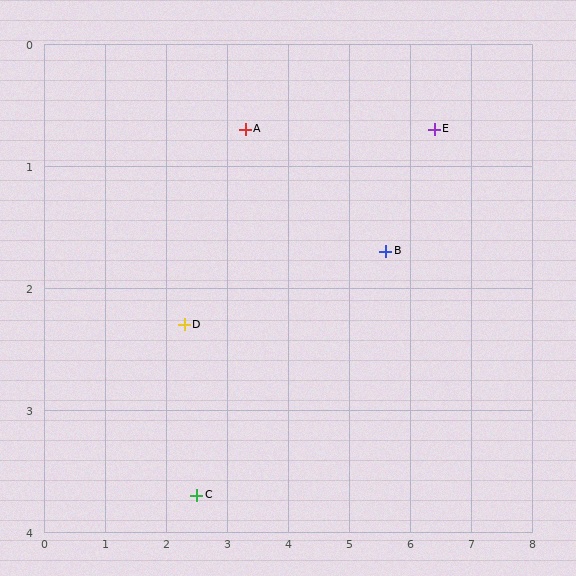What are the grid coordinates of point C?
Point C is at approximately (2.5, 3.7).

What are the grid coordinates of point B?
Point B is at approximately (5.6, 1.7).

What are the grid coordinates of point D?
Point D is at approximately (2.3, 2.3).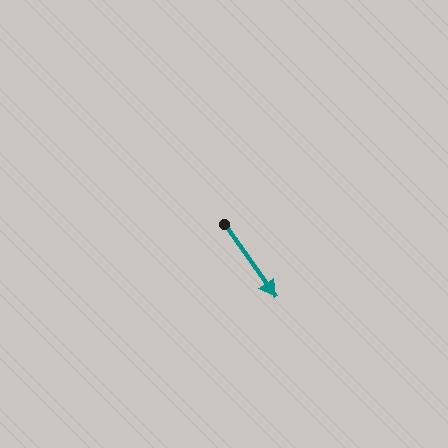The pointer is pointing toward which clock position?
Roughly 5 o'clock.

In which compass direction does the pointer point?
Southeast.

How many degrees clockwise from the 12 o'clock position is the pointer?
Approximately 145 degrees.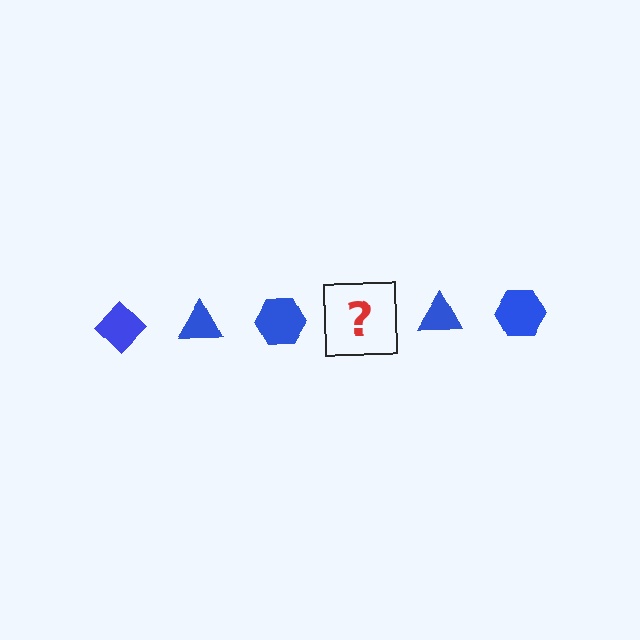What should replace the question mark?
The question mark should be replaced with a blue diamond.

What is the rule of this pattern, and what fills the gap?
The rule is that the pattern cycles through diamond, triangle, hexagon shapes in blue. The gap should be filled with a blue diamond.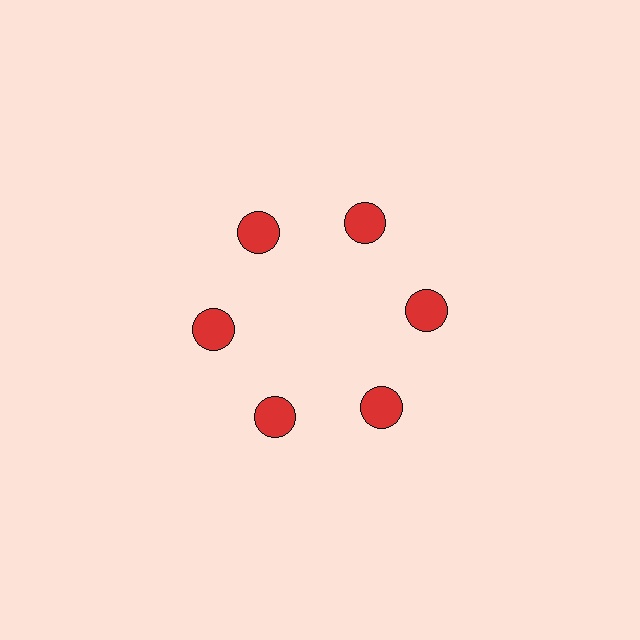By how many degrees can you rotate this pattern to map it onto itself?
The pattern maps onto itself every 60 degrees of rotation.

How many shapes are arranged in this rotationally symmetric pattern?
There are 6 shapes, arranged in 6 groups of 1.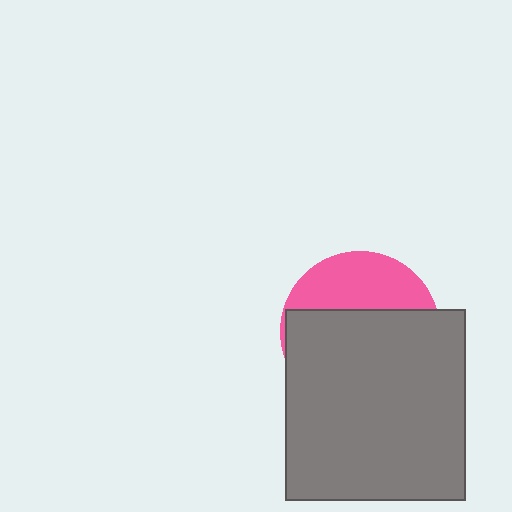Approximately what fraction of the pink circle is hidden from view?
Roughly 66% of the pink circle is hidden behind the gray rectangle.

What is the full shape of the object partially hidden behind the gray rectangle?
The partially hidden object is a pink circle.